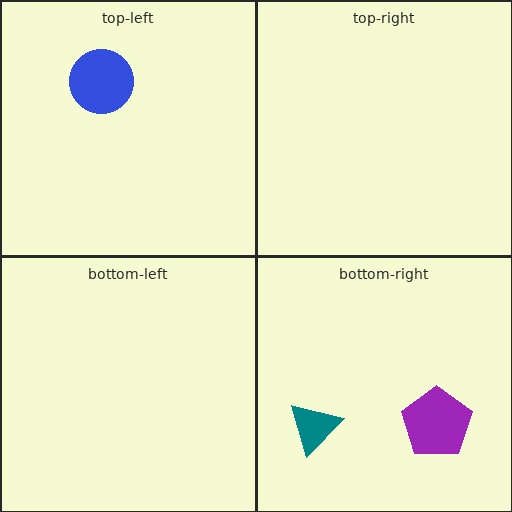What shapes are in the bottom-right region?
The purple pentagon, the teal triangle.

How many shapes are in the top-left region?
1.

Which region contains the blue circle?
The top-left region.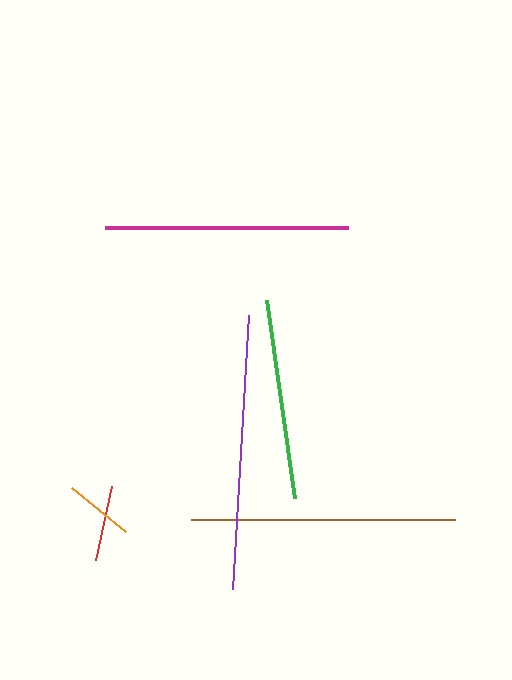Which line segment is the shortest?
The orange line is the shortest at approximately 70 pixels.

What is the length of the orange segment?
The orange segment is approximately 70 pixels long.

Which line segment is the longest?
The purple line is the longest at approximately 274 pixels.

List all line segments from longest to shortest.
From longest to shortest: purple, brown, magenta, green, red, orange.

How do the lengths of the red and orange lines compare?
The red and orange lines are approximately the same length.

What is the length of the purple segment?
The purple segment is approximately 274 pixels long.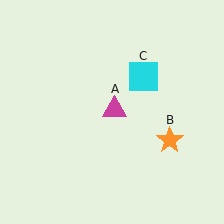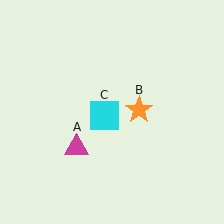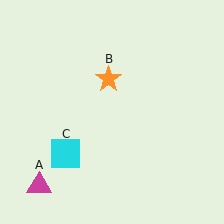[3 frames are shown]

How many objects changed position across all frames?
3 objects changed position: magenta triangle (object A), orange star (object B), cyan square (object C).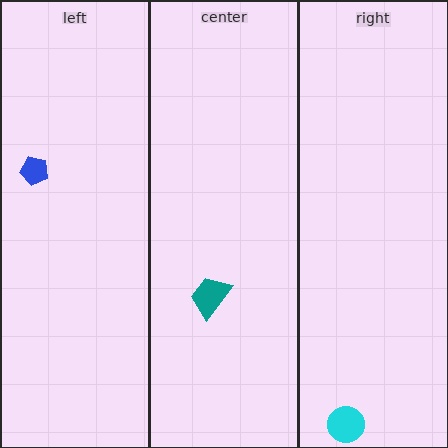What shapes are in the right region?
The cyan circle.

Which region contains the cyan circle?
The right region.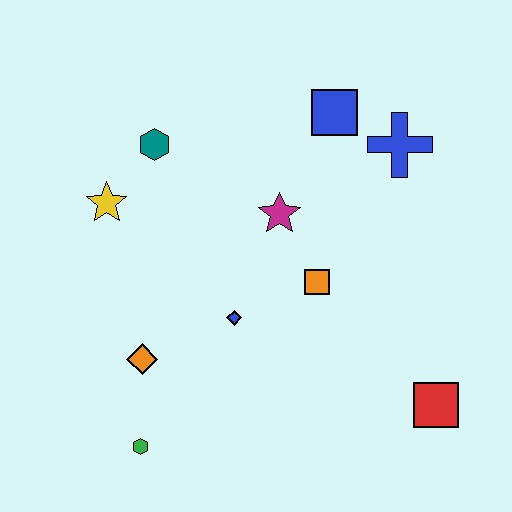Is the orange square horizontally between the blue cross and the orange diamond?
Yes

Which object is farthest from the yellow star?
The red square is farthest from the yellow star.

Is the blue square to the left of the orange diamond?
No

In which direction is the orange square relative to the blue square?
The orange square is below the blue square.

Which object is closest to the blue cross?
The blue square is closest to the blue cross.